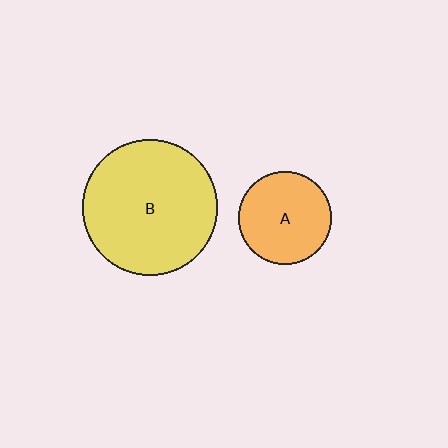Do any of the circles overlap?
No, none of the circles overlap.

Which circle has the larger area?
Circle B (yellow).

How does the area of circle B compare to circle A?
Approximately 2.1 times.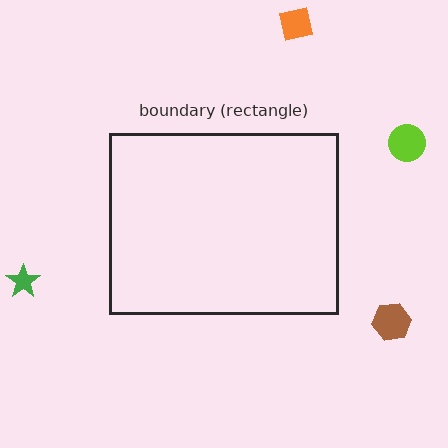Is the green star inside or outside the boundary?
Outside.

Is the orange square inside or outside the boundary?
Outside.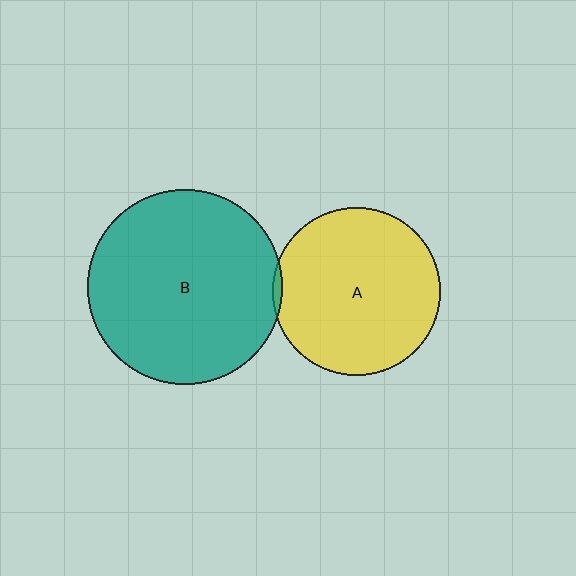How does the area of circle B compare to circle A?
Approximately 1.3 times.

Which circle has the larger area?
Circle B (teal).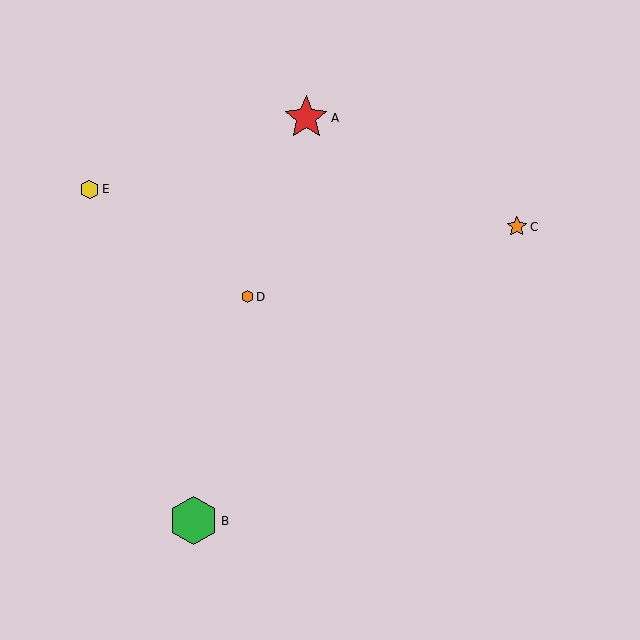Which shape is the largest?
The green hexagon (labeled B) is the largest.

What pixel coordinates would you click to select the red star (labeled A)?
Click at (306, 118) to select the red star A.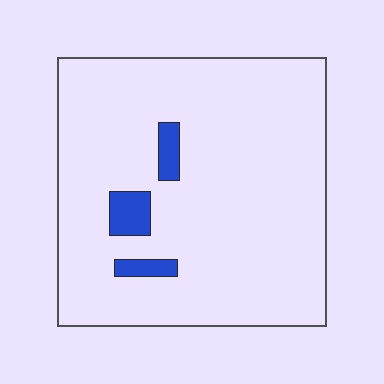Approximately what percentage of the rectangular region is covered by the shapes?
Approximately 5%.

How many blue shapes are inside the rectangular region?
3.